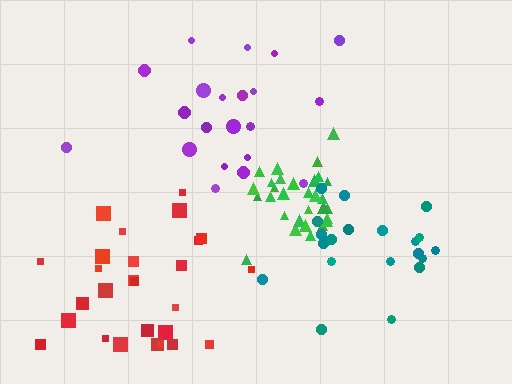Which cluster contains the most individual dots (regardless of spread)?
Green (30).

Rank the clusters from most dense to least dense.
green, purple, teal, red.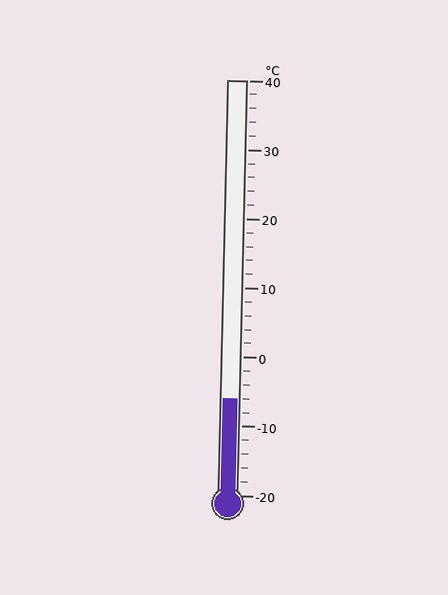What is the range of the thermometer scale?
The thermometer scale ranges from -20°C to 40°C.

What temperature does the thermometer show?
The thermometer shows approximately -6°C.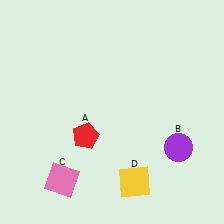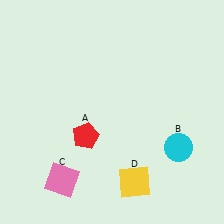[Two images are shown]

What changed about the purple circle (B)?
In Image 1, B is purple. In Image 2, it changed to cyan.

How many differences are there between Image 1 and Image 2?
There is 1 difference between the two images.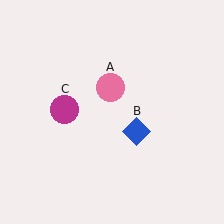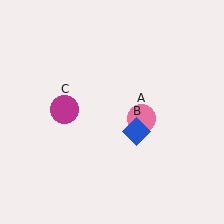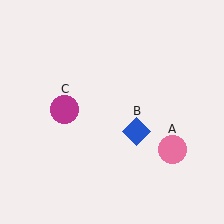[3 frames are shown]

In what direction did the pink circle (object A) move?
The pink circle (object A) moved down and to the right.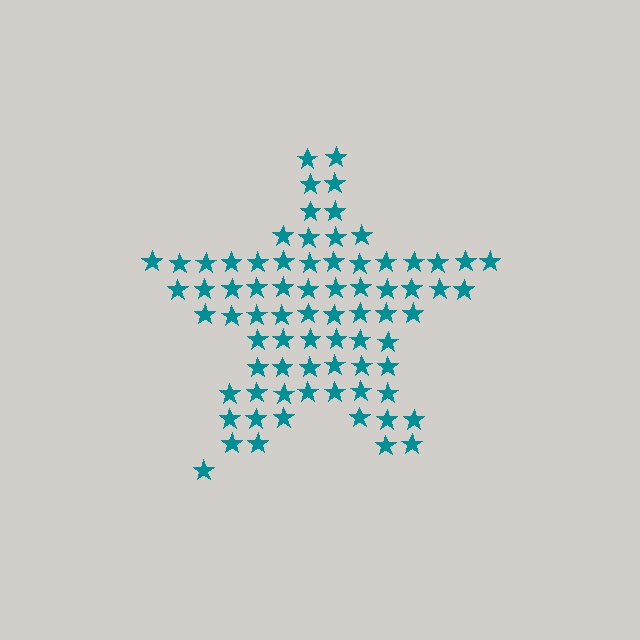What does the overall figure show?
The overall figure shows a star.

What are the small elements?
The small elements are stars.